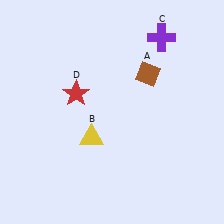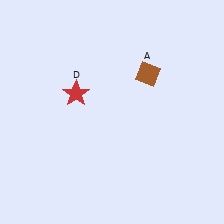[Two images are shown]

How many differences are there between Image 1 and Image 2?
There are 2 differences between the two images.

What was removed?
The yellow triangle (B), the purple cross (C) were removed in Image 2.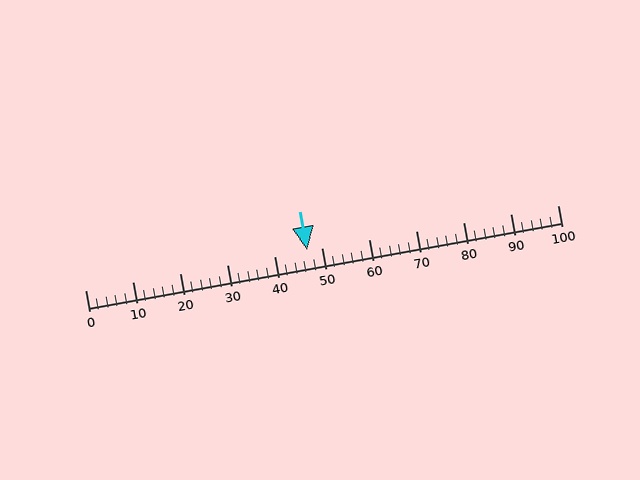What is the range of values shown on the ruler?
The ruler shows values from 0 to 100.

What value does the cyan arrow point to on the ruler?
The cyan arrow points to approximately 47.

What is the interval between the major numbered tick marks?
The major tick marks are spaced 10 units apart.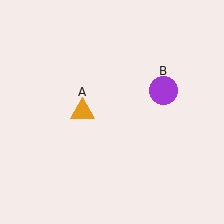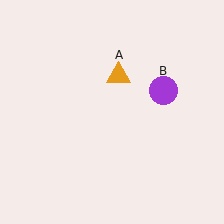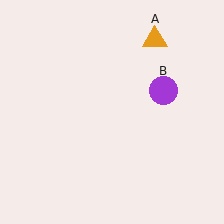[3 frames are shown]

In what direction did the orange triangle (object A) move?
The orange triangle (object A) moved up and to the right.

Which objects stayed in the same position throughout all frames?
Purple circle (object B) remained stationary.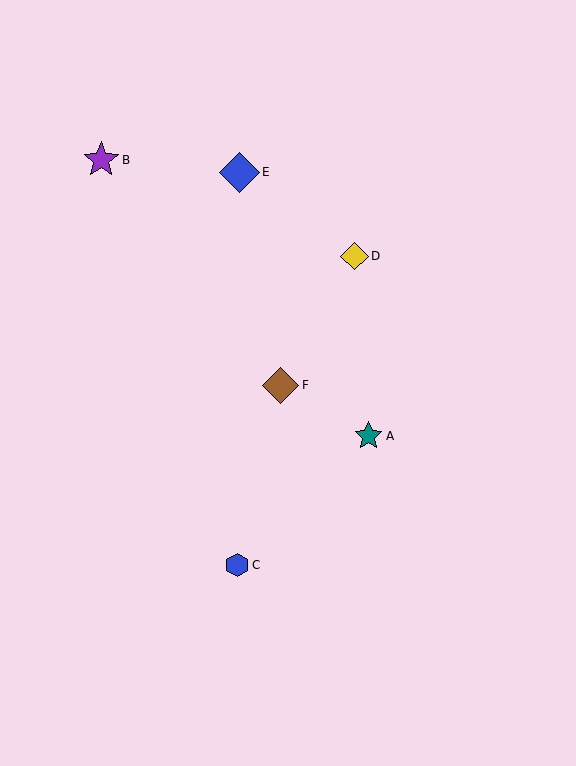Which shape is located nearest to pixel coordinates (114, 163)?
The purple star (labeled B) at (101, 160) is nearest to that location.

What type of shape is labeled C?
Shape C is a blue hexagon.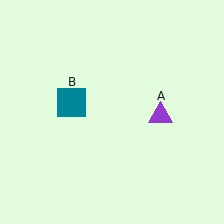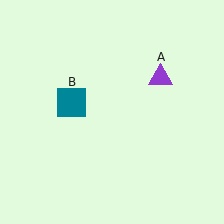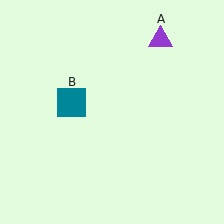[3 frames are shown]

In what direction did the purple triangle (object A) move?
The purple triangle (object A) moved up.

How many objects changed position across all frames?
1 object changed position: purple triangle (object A).